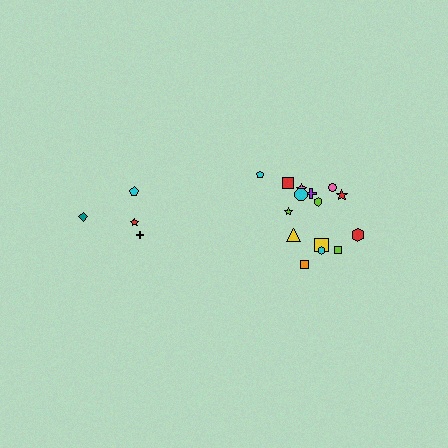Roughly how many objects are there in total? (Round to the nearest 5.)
Roughly 20 objects in total.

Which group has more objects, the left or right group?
The right group.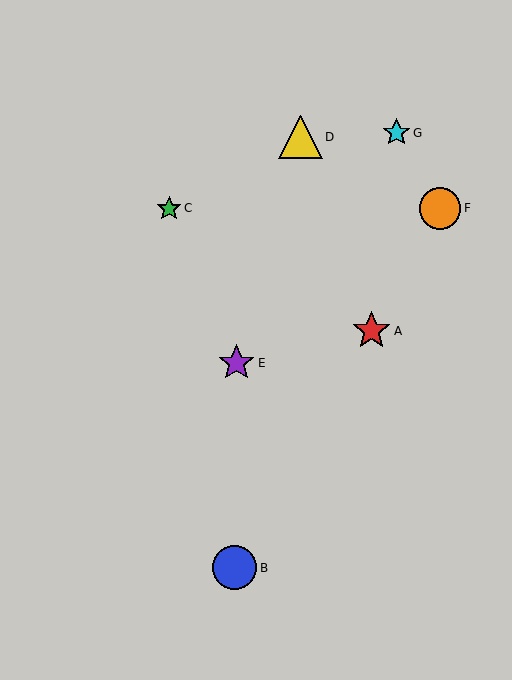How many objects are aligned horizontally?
2 objects (C, F) are aligned horizontally.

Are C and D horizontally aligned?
No, C is at y≈208 and D is at y≈137.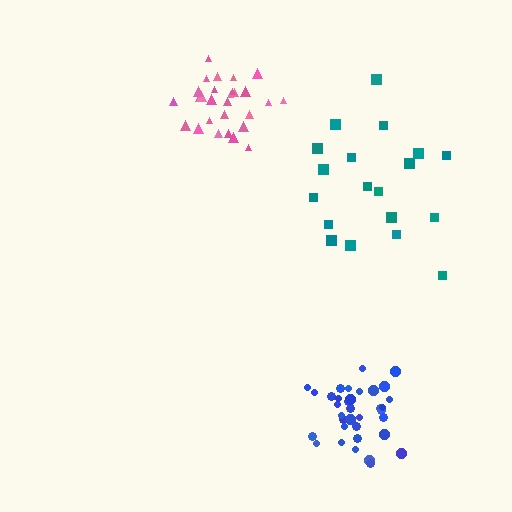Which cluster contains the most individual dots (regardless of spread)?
Blue (35).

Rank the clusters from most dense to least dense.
blue, pink, teal.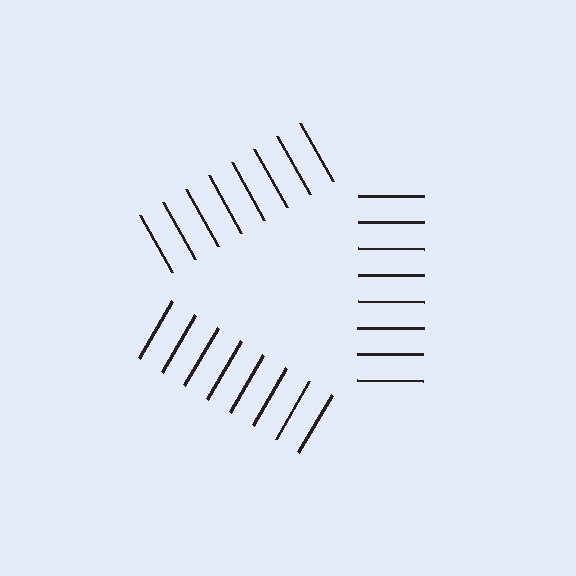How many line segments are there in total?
24 — 8 along each of the 3 edges.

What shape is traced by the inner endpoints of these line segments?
An illusory triangle — the line segments terminate on its edges but no continuous stroke is drawn.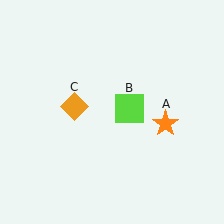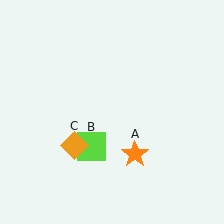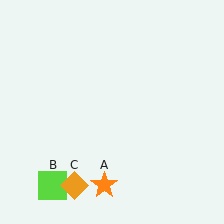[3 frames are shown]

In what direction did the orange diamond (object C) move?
The orange diamond (object C) moved down.